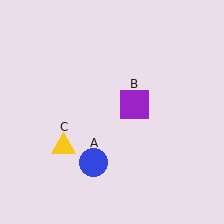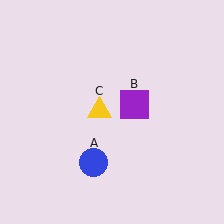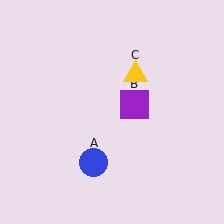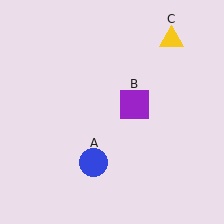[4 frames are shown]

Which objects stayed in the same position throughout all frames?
Blue circle (object A) and purple square (object B) remained stationary.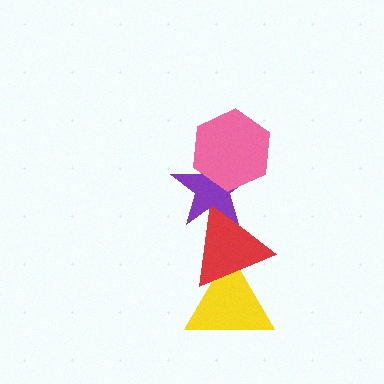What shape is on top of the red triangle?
The purple star is on top of the red triangle.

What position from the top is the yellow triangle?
The yellow triangle is 4th from the top.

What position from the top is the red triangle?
The red triangle is 3rd from the top.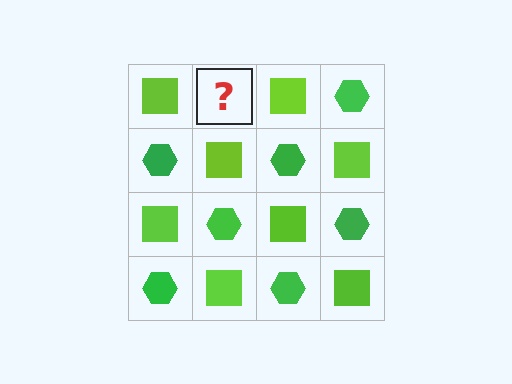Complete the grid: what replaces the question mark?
The question mark should be replaced with a green hexagon.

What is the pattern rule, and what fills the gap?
The rule is that it alternates lime square and green hexagon in a checkerboard pattern. The gap should be filled with a green hexagon.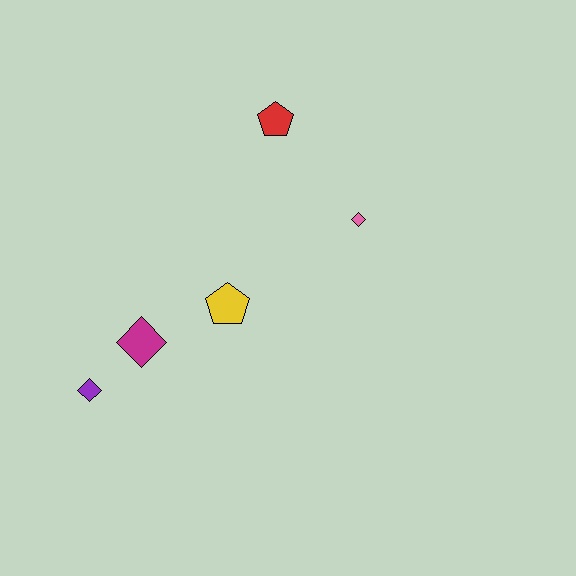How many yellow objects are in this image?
There is 1 yellow object.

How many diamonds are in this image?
There are 3 diamonds.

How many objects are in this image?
There are 5 objects.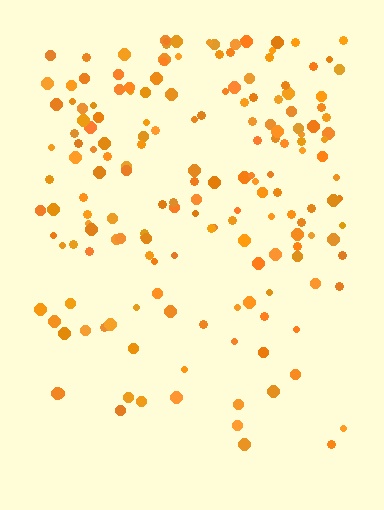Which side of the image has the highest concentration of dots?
The top.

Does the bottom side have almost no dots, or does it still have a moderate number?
Still a moderate number, just noticeably fewer than the top.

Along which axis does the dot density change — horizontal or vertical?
Vertical.